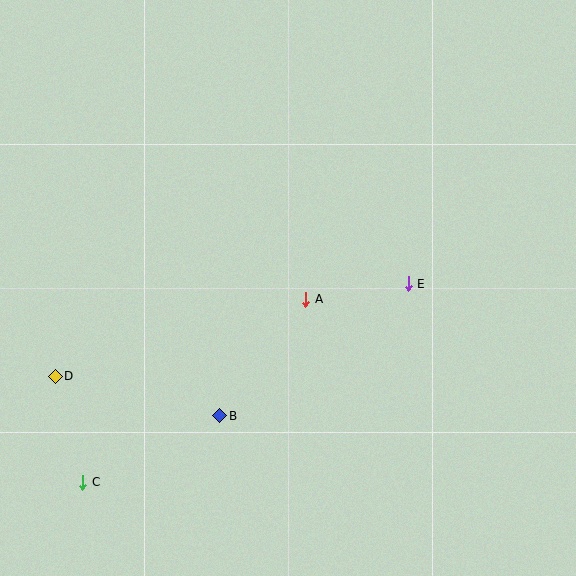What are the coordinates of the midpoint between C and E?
The midpoint between C and E is at (246, 383).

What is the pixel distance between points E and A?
The distance between E and A is 104 pixels.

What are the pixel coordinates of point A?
Point A is at (306, 299).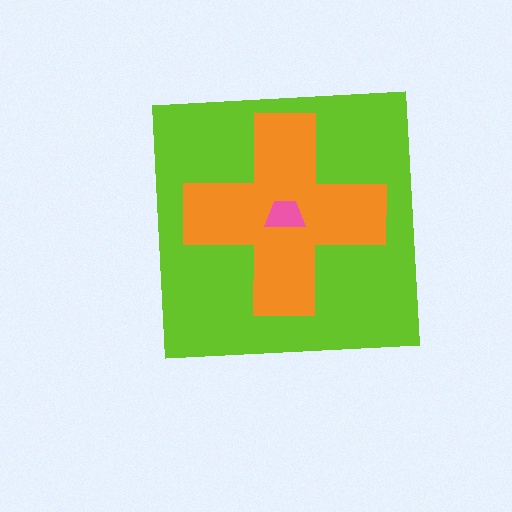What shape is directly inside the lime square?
The orange cross.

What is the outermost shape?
The lime square.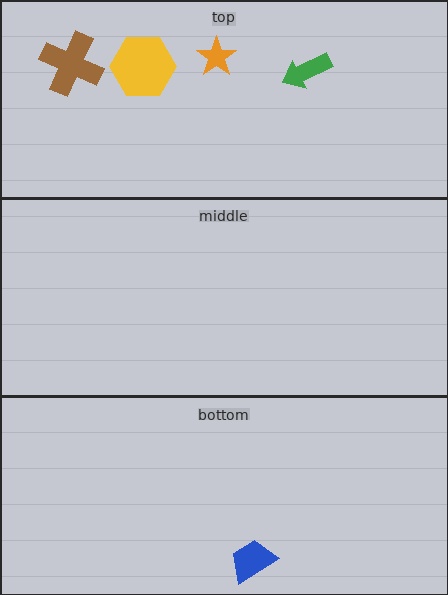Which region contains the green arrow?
The top region.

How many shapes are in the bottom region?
1.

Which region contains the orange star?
The top region.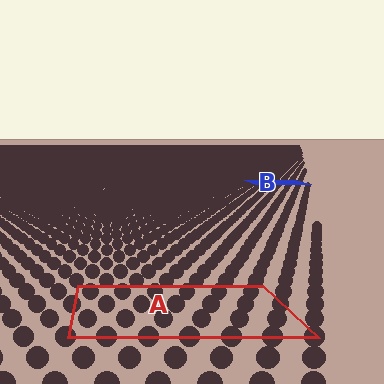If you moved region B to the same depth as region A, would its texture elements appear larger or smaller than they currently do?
They would appear larger. At a closer depth, the same texture elements are projected at a bigger on-screen size.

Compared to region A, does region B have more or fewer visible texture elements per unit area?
Region B has more texture elements per unit area — they are packed more densely because it is farther away.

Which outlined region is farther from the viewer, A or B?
Region B is farther from the viewer — the texture elements inside it appear smaller and more densely packed.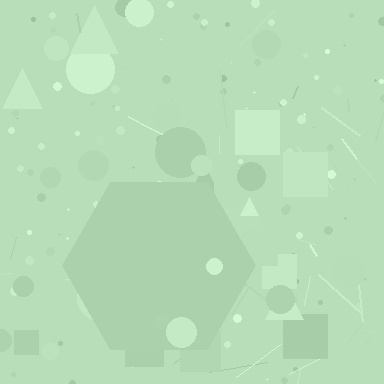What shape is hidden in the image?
A hexagon is hidden in the image.